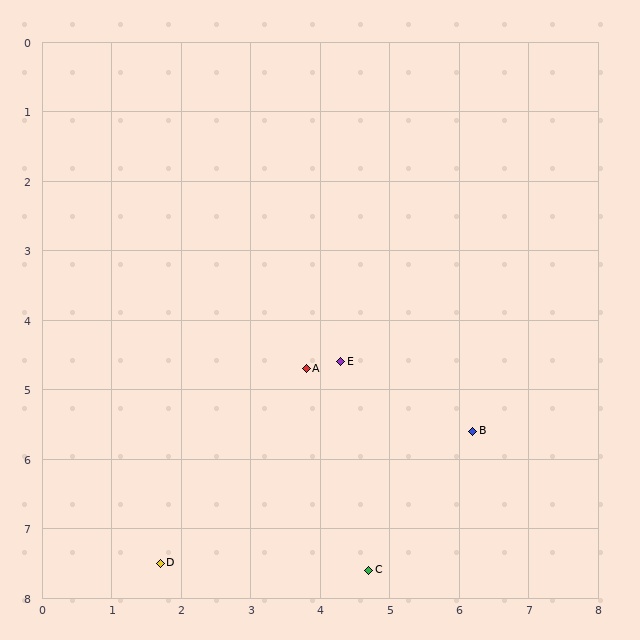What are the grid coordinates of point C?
Point C is at approximately (4.7, 7.6).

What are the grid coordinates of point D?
Point D is at approximately (1.7, 7.5).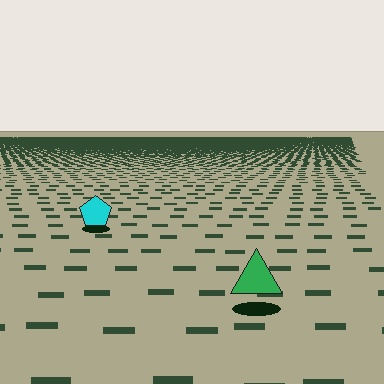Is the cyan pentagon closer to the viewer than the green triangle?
No. The green triangle is closer — you can tell from the texture gradient: the ground texture is coarser near it.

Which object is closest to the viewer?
The green triangle is closest. The texture marks near it are larger and more spread out.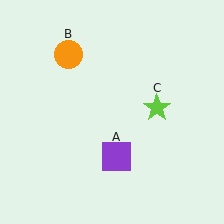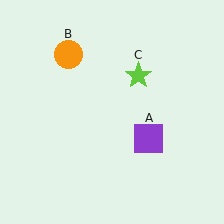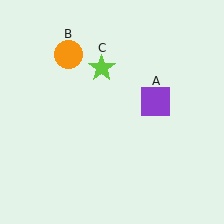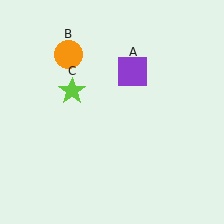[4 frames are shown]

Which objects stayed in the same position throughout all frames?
Orange circle (object B) remained stationary.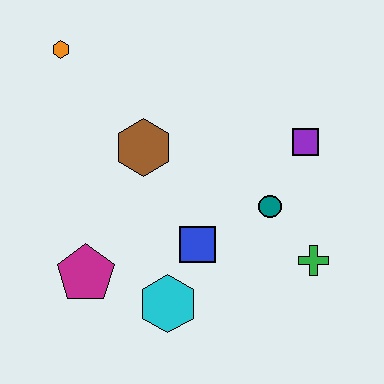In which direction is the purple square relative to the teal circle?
The purple square is above the teal circle.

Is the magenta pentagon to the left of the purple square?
Yes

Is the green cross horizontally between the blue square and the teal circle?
No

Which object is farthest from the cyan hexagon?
The orange hexagon is farthest from the cyan hexagon.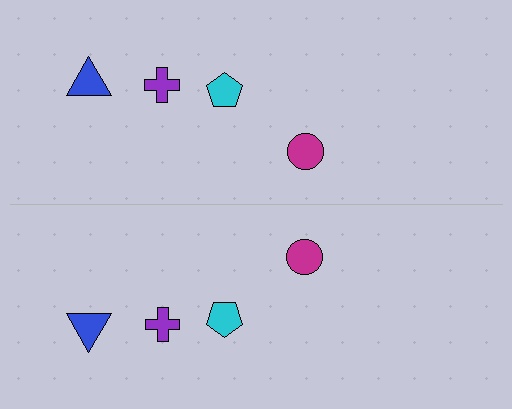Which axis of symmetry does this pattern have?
The pattern has a horizontal axis of symmetry running through the center of the image.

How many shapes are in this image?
There are 8 shapes in this image.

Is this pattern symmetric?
Yes, this pattern has bilateral (reflection) symmetry.